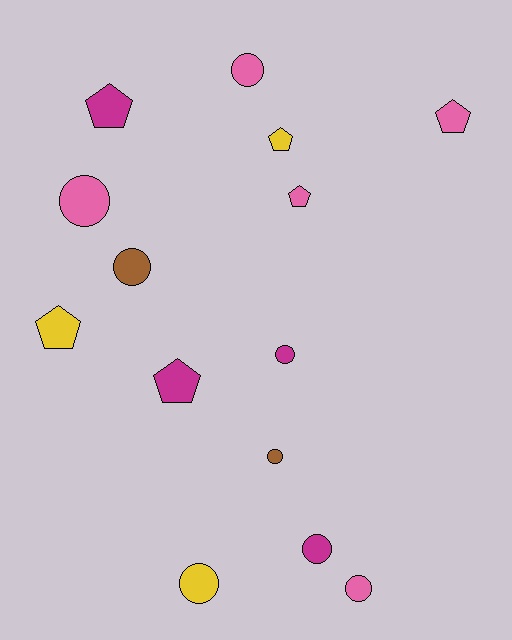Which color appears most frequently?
Pink, with 5 objects.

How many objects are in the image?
There are 14 objects.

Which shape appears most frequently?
Circle, with 8 objects.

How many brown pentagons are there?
There are no brown pentagons.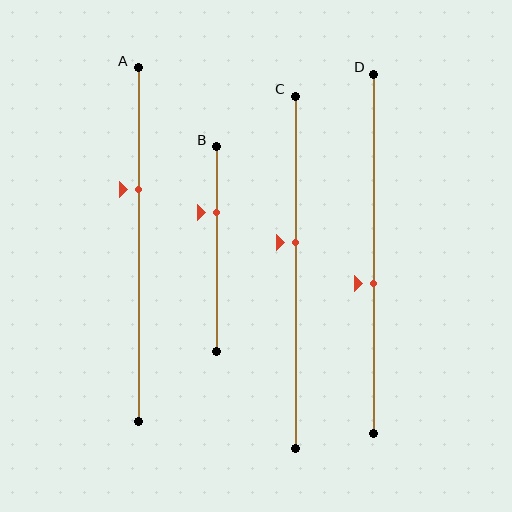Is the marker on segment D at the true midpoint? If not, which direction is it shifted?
No, the marker on segment D is shifted downward by about 8% of the segment length.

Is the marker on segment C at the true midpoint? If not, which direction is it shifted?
No, the marker on segment C is shifted upward by about 9% of the segment length.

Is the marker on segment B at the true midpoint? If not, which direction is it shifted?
No, the marker on segment B is shifted upward by about 18% of the segment length.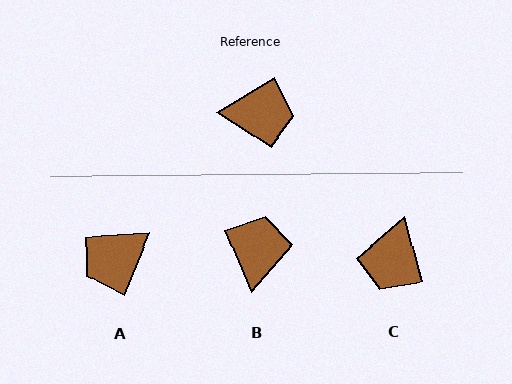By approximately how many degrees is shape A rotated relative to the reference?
Approximately 143 degrees clockwise.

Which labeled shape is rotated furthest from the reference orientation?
A, about 143 degrees away.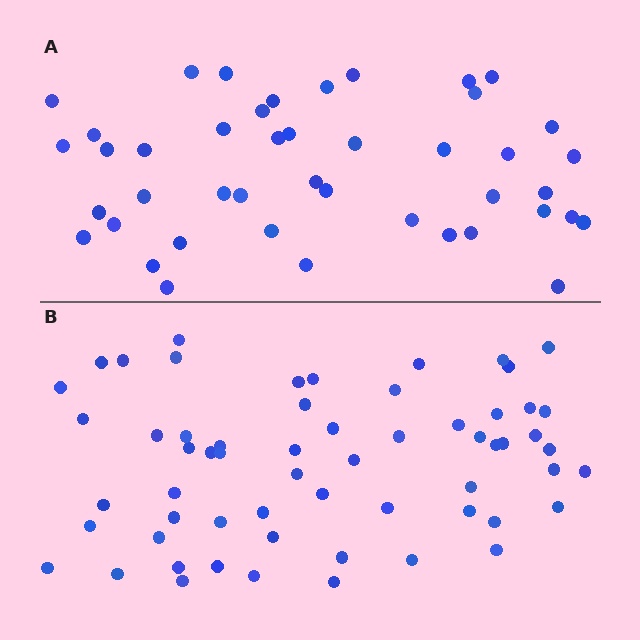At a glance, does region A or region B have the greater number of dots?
Region B (the bottom region) has more dots.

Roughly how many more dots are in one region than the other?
Region B has approximately 15 more dots than region A.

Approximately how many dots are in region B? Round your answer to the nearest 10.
About 60 dots.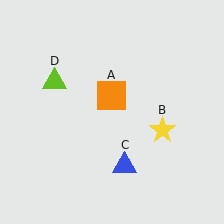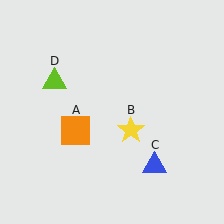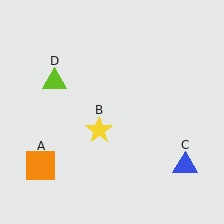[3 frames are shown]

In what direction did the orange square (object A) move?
The orange square (object A) moved down and to the left.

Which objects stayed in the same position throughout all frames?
Lime triangle (object D) remained stationary.